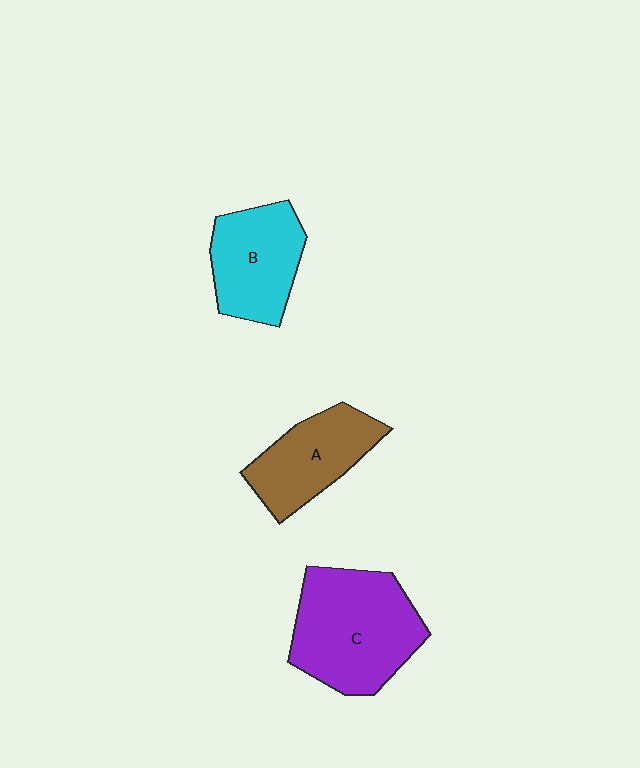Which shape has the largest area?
Shape C (purple).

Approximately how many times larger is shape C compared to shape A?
Approximately 1.5 times.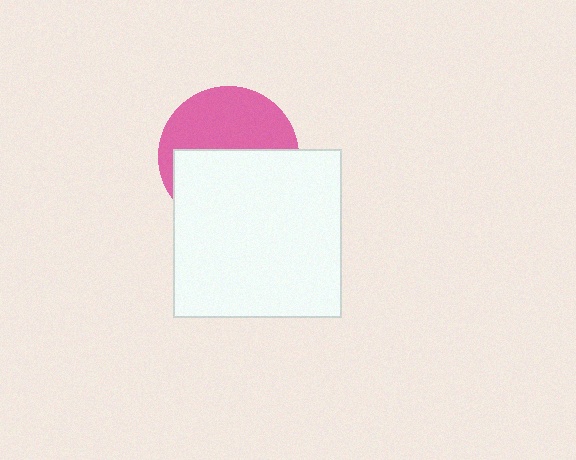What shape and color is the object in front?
The object in front is a white square.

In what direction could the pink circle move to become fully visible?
The pink circle could move up. That would shift it out from behind the white square entirely.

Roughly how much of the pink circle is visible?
About half of it is visible (roughly 47%).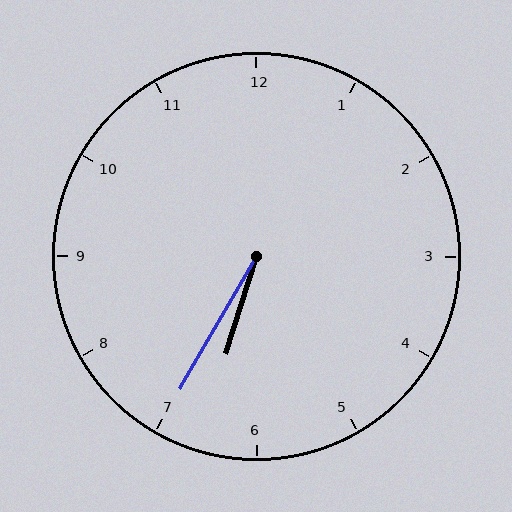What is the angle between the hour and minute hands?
Approximately 12 degrees.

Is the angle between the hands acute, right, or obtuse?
It is acute.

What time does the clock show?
6:35.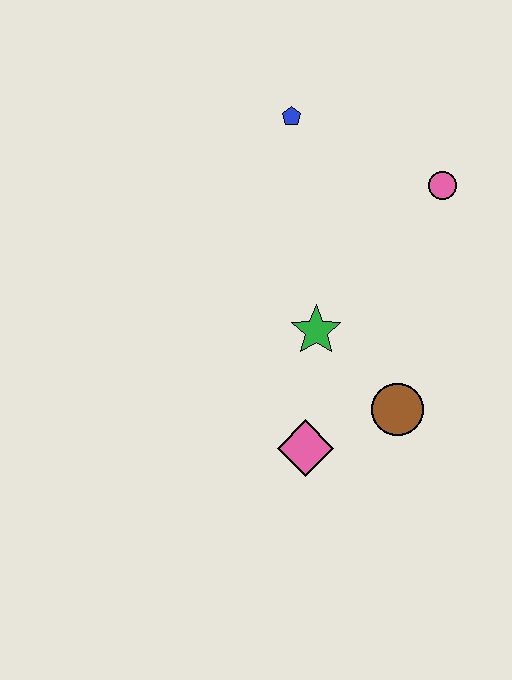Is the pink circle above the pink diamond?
Yes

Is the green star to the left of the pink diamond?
No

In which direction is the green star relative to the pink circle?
The green star is below the pink circle.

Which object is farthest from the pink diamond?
The blue pentagon is farthest from the pink diamond.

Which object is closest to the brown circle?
The pink diamond is closest to the brown circle.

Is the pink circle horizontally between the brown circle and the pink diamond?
No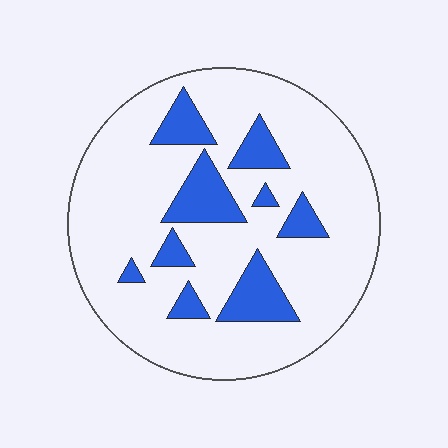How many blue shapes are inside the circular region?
9.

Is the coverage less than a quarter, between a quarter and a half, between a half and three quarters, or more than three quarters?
Less than a quarter.